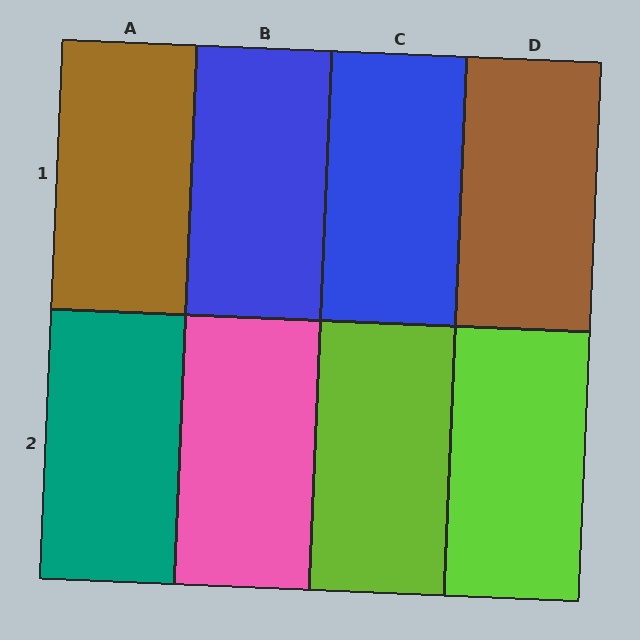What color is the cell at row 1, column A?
Brown.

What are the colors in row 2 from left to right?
Teal, pink, lime, lime.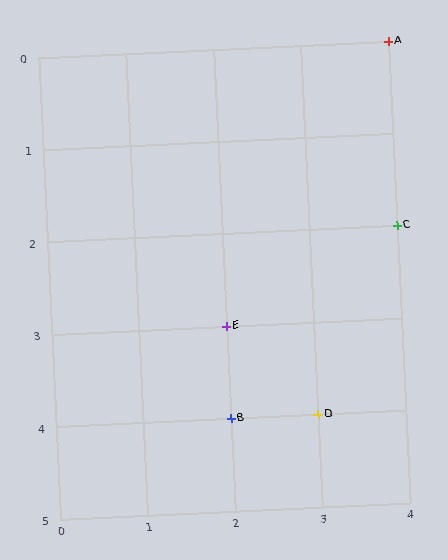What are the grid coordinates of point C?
Point C is at grid coordinates (4, 2).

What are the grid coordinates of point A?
Point A is at grid coordinates (4, 0).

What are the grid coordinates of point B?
Point B is at grid coordinates (2, 4).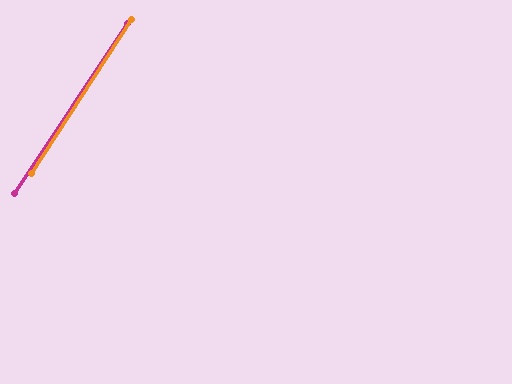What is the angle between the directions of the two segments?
Approximately 1 degree.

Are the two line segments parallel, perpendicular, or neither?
Parallel — their directions differ by only 0.7°.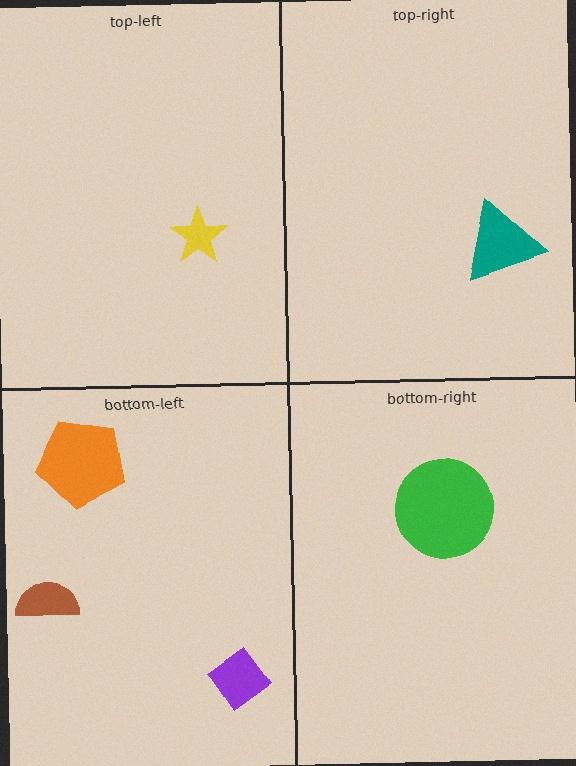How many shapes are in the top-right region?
1.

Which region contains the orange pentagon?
The bottom-left region.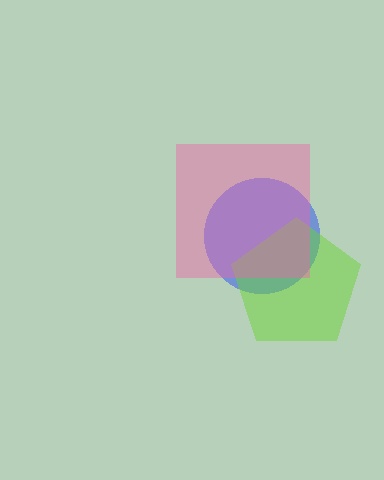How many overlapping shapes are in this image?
There are 3 overlapping shapes in the image.